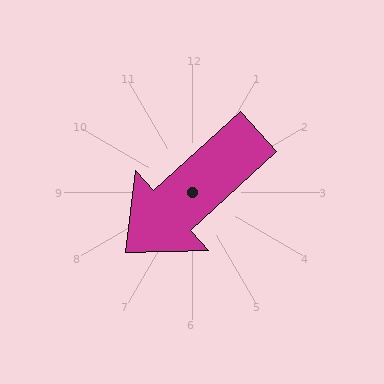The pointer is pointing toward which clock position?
Roughly 8 o'clock.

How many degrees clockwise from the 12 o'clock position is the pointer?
Approximately 228 degrees.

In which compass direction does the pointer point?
Southwest.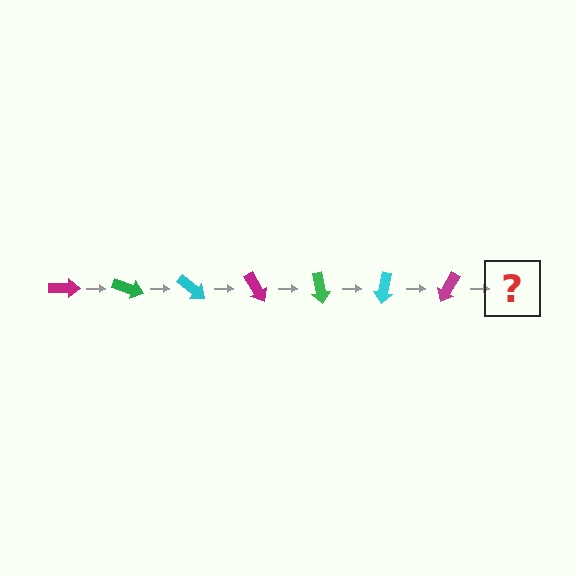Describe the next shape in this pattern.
It should be a green arrow, rotated 140 degrees from the start.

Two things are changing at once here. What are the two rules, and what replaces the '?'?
The two rules are that it rotates 20 degrees each step and the color cycles through magenta, green, and cyan. The '?' should be a green arrow, rotated 140 degrees from the start.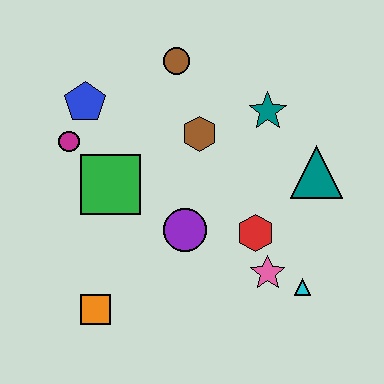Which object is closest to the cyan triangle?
The pink star is closest to the cyan triangle.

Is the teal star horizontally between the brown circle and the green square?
No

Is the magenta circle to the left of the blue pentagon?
Yes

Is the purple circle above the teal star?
No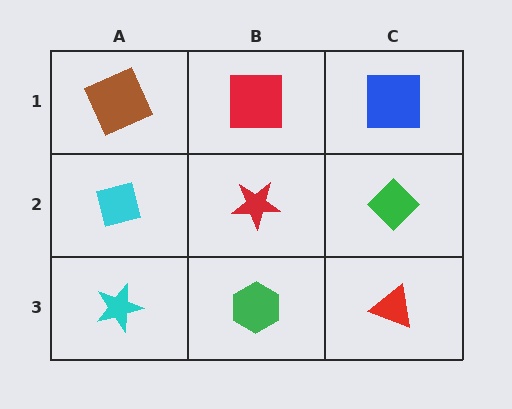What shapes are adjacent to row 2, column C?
A blue square (row 1, column C), a red triangle (row 3, column C), a red star (row 2, column B).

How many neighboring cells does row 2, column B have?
4.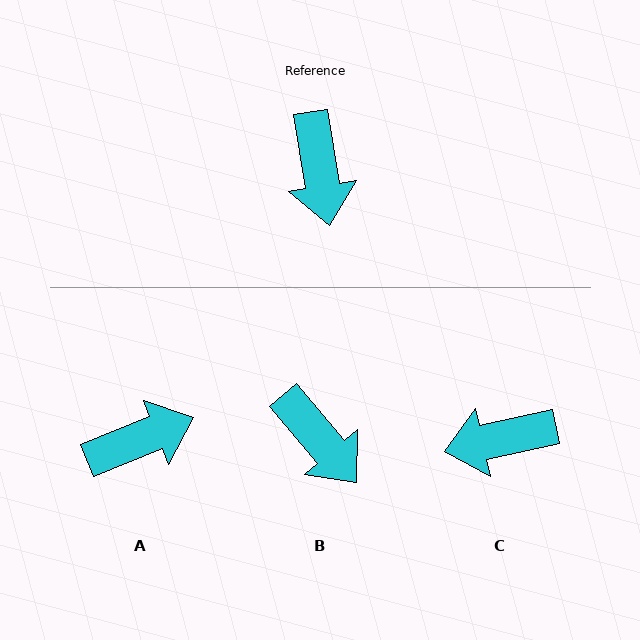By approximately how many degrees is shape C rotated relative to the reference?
Approximately 87 degrees clockwise.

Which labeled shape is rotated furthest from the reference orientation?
A, about 103 degrees away.